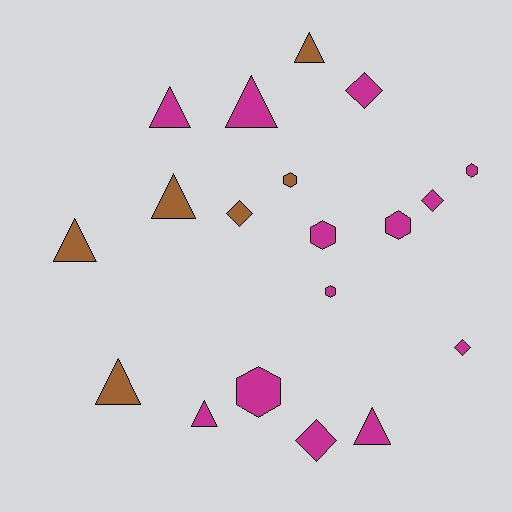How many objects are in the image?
There are 19 objects.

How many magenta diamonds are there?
There are 4 magenta diamonds.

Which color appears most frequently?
Magenta, with 13 objects.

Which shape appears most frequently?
Triangle, with 8 objects.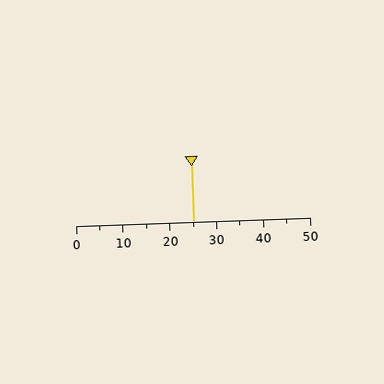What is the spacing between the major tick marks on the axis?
The major ticks are spaced 10 apart.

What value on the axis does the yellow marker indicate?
The marker indicates approximately 25.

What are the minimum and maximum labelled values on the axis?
The axis runs from 0 to 50.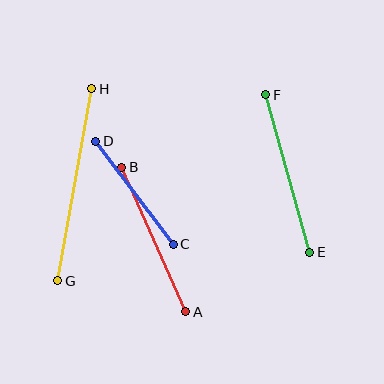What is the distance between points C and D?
The distance is approximately 129 pixels.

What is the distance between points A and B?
The distance is approximately 158 pixels.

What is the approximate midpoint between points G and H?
The midpoint is at approximately (75, 185) pixels.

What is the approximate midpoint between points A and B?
The midpoint is at approximately (154, 239) pixels.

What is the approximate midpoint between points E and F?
The midpoint is at approximately (288, 173) pixels.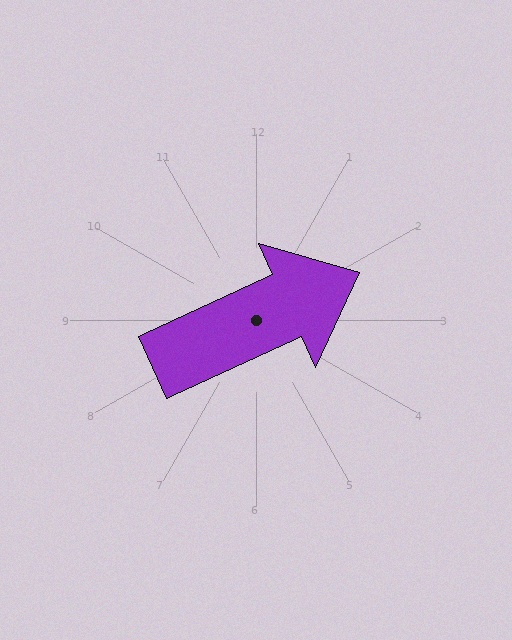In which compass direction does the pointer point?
Northeast.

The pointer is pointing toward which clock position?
Roughly 2 o'clock.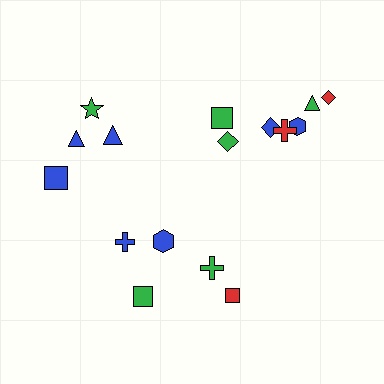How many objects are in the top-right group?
There are 7 objects.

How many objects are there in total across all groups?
There are 16 objects.